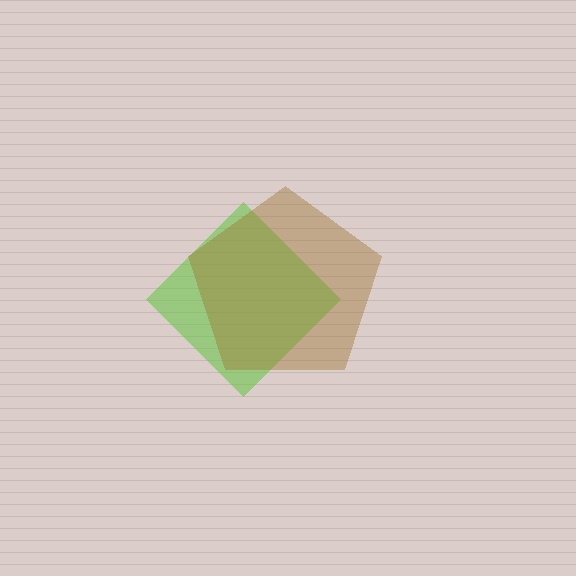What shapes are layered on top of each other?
The layered shapes are: a lime diamond, a brown pentagon.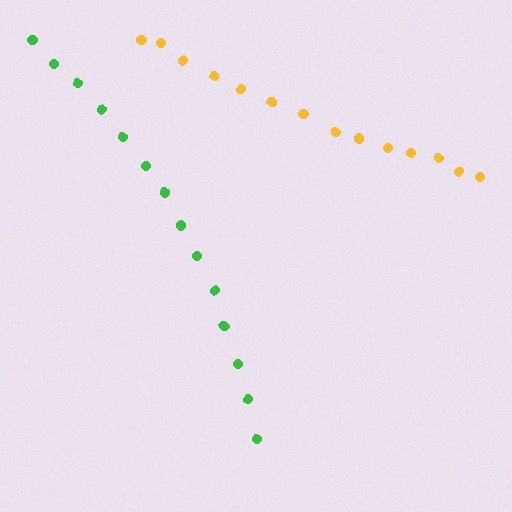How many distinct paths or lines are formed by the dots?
There are 2 distinct paths.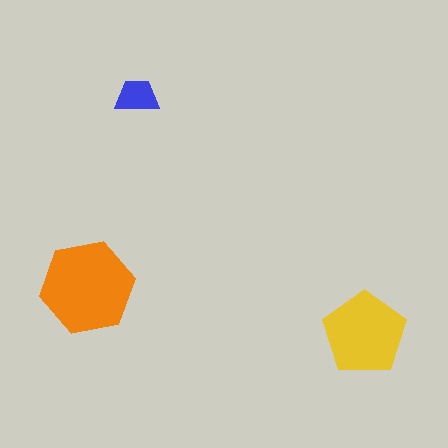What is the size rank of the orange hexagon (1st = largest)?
1st.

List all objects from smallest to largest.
The blue trapezoid, the yellow pentagon, the orange hexagon.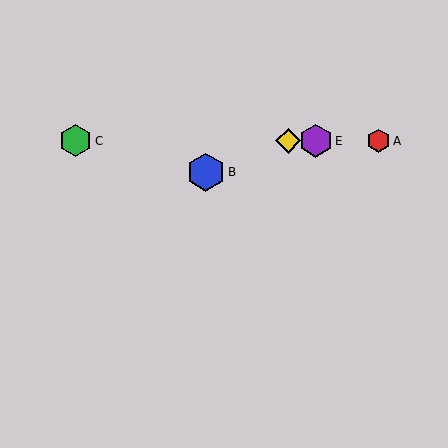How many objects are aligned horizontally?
4 objects (A, C, D, E) are aligned horizontally.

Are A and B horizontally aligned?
No, A is at y≈141 and B is at y≈172.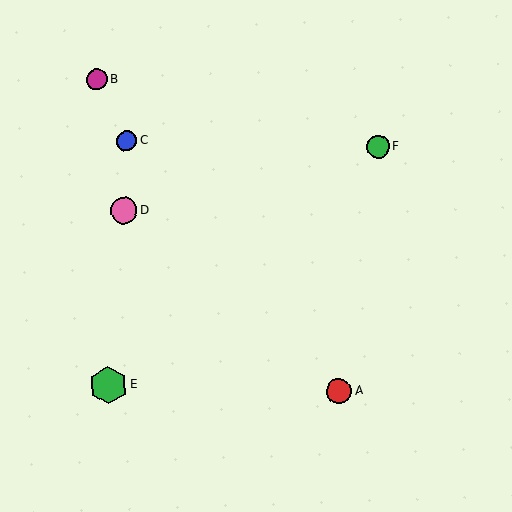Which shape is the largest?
The green hexagon (labeled E) is the largest.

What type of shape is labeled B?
Shape B is a magenta circle.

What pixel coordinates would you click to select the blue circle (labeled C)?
Click at (126, 141) to select the blue circle C.